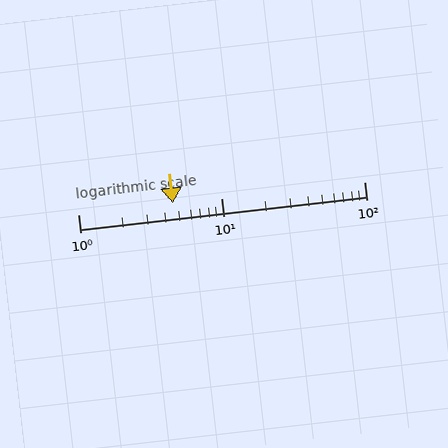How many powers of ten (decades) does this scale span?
The scale spans 2 decades, from 1 to 100.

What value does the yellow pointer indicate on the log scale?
The pointer indicates approximately 4.6.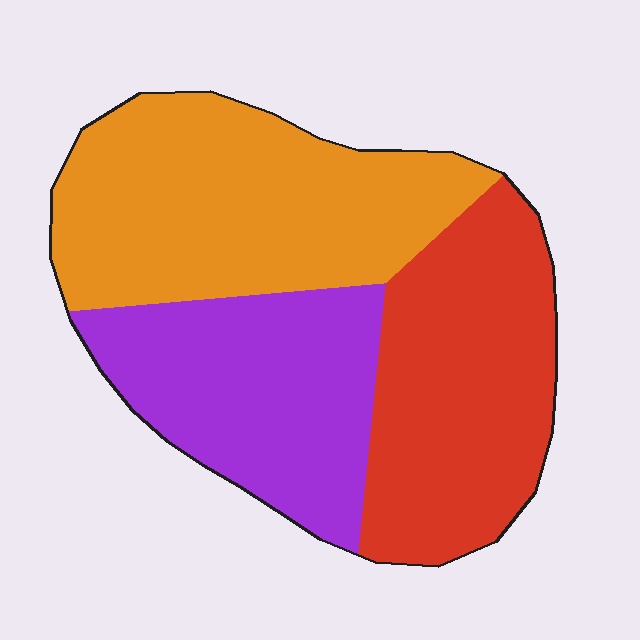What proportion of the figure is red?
Red covers roughly 30% of the figure.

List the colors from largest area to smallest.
From largest to smallest: orange, red, purple.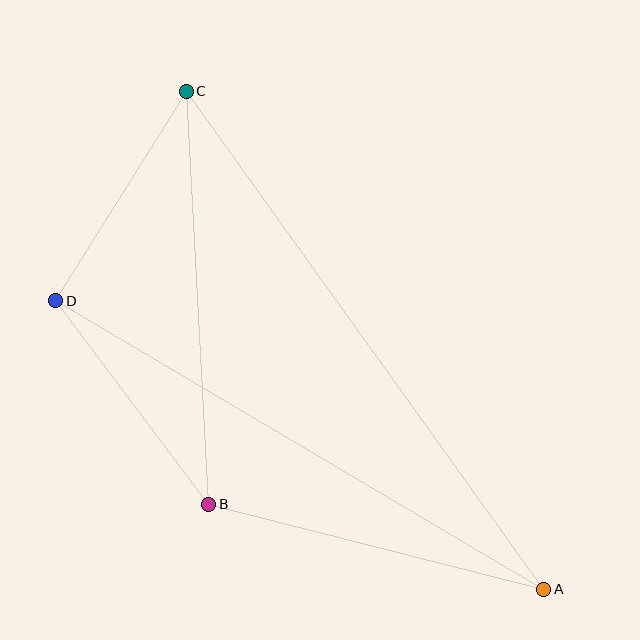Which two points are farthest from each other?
Points A and C are farthest from each other.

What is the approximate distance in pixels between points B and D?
The distance between B and D is approximately 255 pixels.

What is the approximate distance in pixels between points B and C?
The distance between B and C is approximately 413 pixels.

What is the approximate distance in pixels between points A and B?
The distance between A and B is approximately 345 pixels.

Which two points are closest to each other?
Points C and D are closest to each other.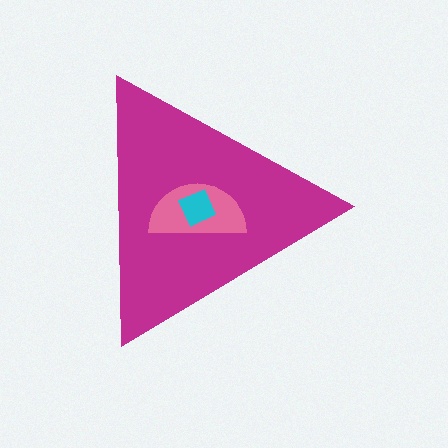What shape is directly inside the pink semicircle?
The cyan square.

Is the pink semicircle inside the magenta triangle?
Yes.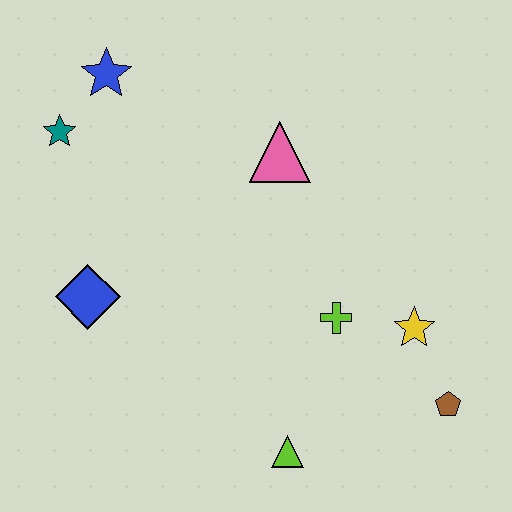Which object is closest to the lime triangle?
The lime cross is closest to the lime triangle.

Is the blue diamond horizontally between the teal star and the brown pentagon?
Yes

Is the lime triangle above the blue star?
No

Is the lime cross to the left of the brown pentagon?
Yes